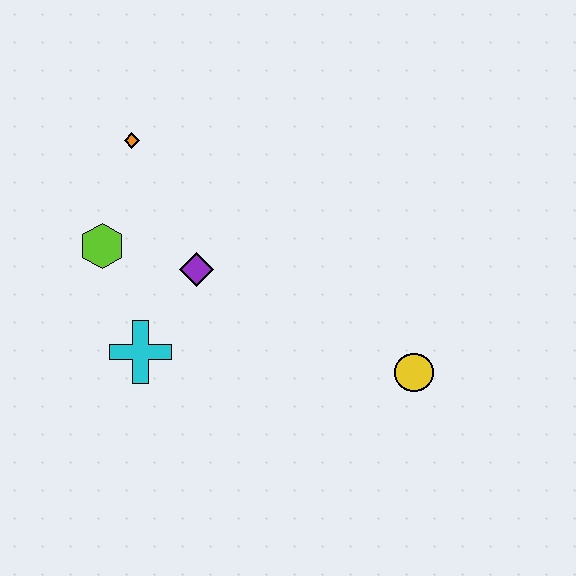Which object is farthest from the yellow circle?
The orange diamond is farthest from the yellow circle.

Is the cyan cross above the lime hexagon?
No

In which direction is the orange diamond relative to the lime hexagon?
The orange diamond is above the lime hexagon.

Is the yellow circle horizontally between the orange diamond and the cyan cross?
No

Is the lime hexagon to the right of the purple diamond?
No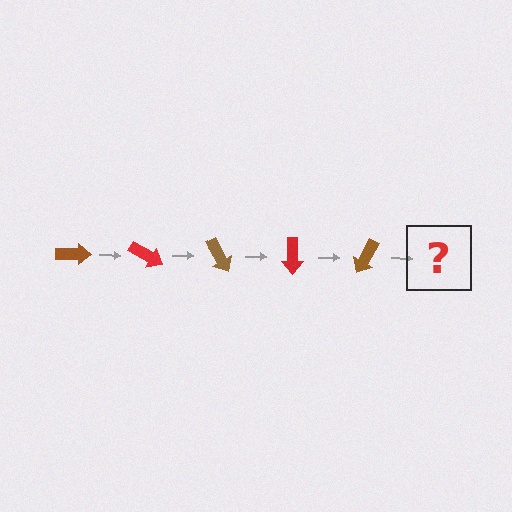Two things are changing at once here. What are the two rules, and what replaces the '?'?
The two rules are that it rotates 30 degrees each step and the color cycles through brown and red. The '?' should be a red arrow, rotated 150 degrees from the start.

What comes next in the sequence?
The next element should be a red arrow, rotated 150 degrees from the start.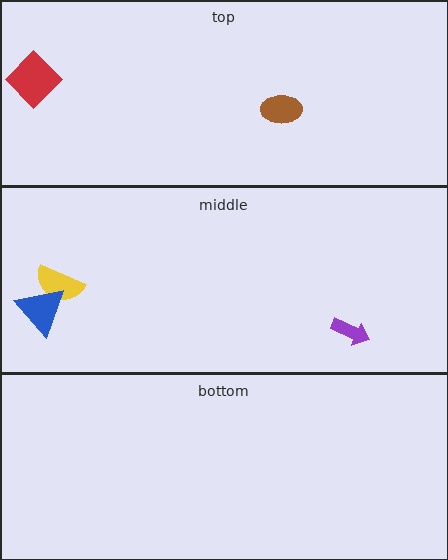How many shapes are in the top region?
2.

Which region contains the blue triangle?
The middle region.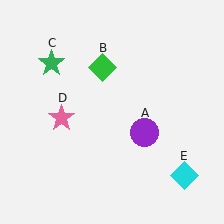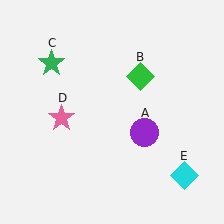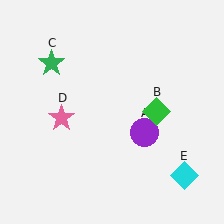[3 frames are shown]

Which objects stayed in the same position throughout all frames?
Purple circle (object A) and green star (object C) and pink star (object D) and cyan diamond (object E) remained stationary.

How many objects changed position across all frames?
1 object changed position: green diamond (object B).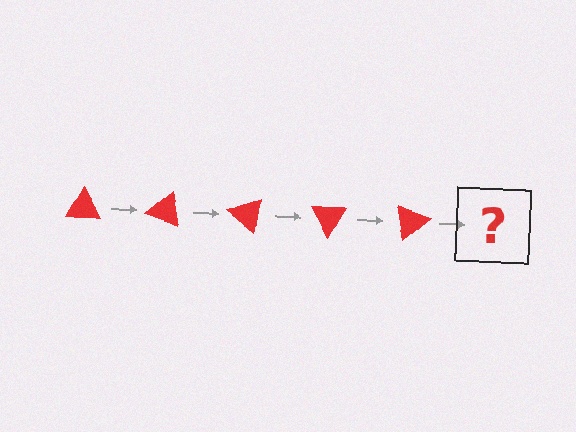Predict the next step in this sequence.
The next step is a red triangle rotated 100 degrees.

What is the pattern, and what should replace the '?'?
The pattern is that the triangle rotates 20 degrees each step. The '?' should be a red triangle rotated 100 degrees.